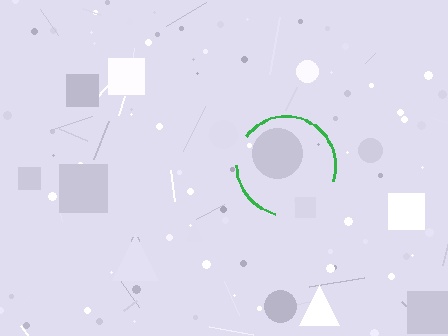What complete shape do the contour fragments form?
The contour fragments form a circle.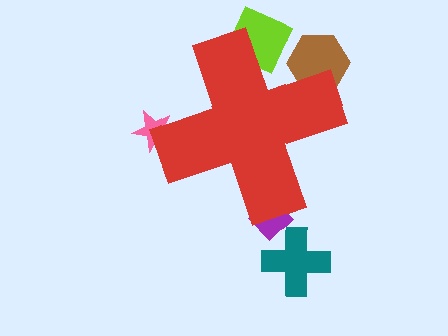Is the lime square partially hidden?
Yes, the lime square is partially hidden behind the red cross.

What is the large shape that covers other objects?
A red cross.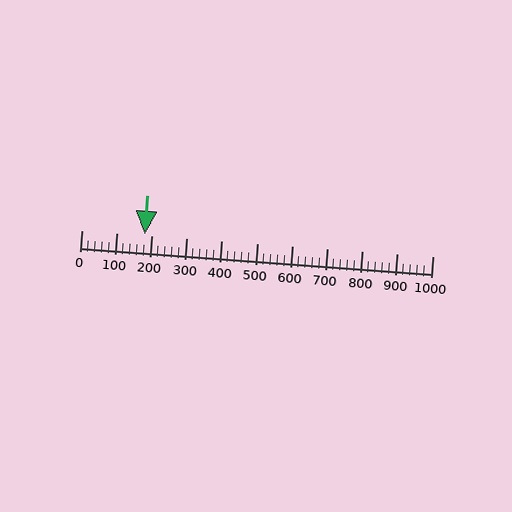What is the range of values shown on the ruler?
The ruler shows values from 0 to 1000.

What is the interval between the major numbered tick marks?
The major tick marks are spaced 100 units apart.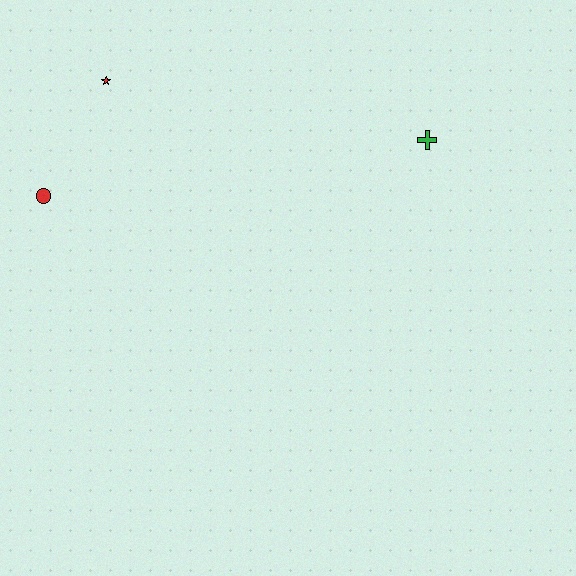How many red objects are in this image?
There are 2 red objects.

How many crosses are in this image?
There is 1 cross.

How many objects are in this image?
There are 3 objects.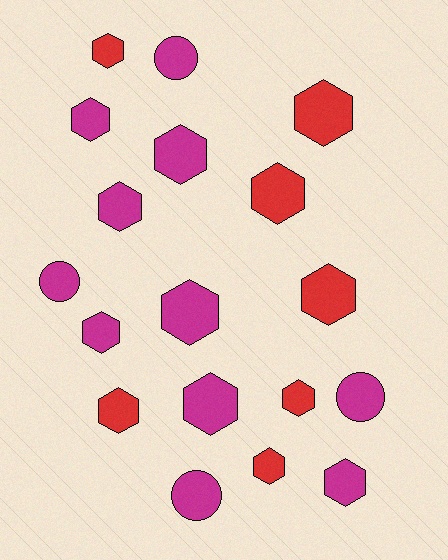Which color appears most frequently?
Magenta, with 11 objects.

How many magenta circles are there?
There are 4 magenta circles.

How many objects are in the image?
There are 18 objects.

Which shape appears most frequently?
Hexagon, with 14 objects.